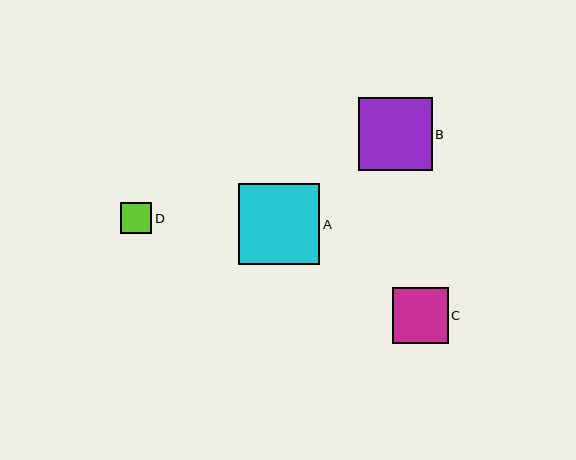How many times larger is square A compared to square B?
Square A is approximately 1.1 times the size of square B.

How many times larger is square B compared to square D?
Square B is approximately 2.4 times the size of square D.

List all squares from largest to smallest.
From largest to smallest: A, B, C, D.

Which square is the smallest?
Square D is the smallest with a size of approximately 31 pixels.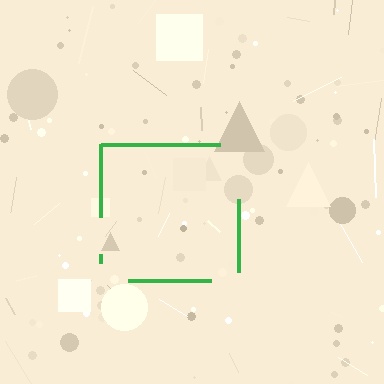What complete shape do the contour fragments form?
The contour fragments form a square.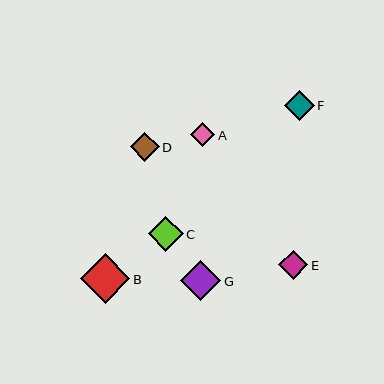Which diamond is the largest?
Diamond B is the largest with a size of approximately 49 pixels.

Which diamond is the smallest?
Diamond A is the smallest with a size of approximately 24 pixels.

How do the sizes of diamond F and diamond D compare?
Diamond F and diamond D are approximately the same size.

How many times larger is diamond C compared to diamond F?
Diamond C is approximately 1.2 times the size of diamond F.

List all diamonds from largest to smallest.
From largest to smallest: B, G, C, F, E, D, A.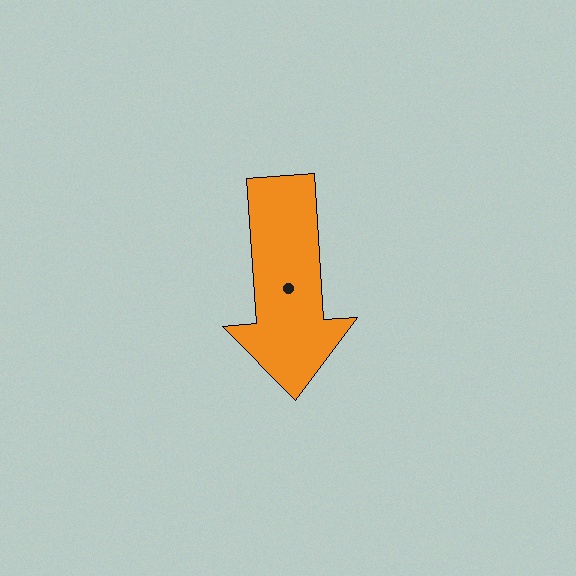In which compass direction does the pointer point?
South.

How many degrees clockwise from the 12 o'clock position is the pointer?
Approximately 176 degrees.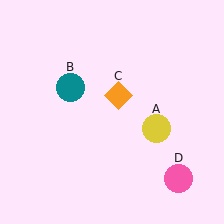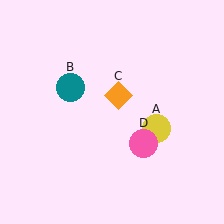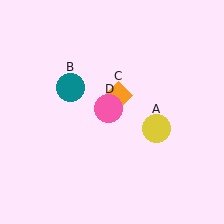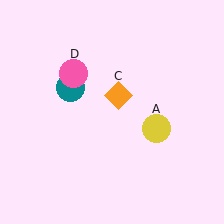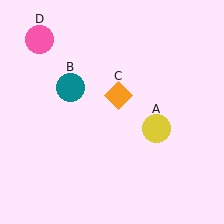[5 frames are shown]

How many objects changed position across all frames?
1 object changed position: pink circle (object D).